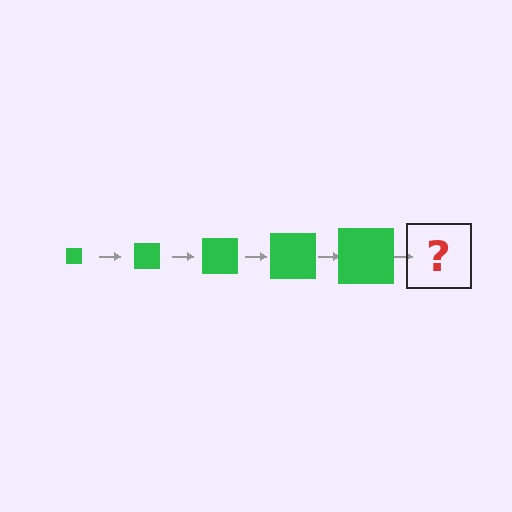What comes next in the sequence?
The next element should be a green square, larger than the previous one.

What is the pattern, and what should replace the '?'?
The pattern is that the square gets progressively larger each step. The '?' should be a green square, larger than the previous one.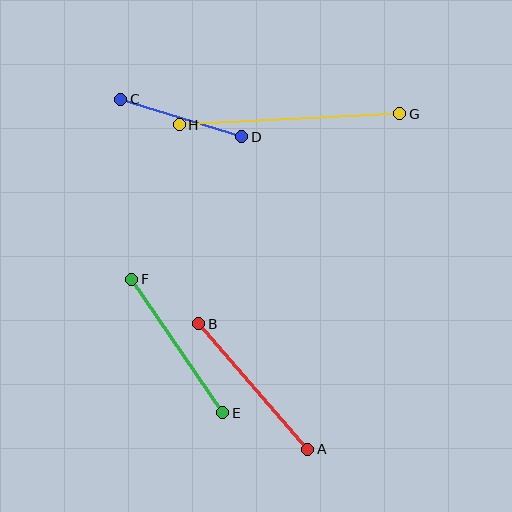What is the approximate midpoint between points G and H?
The midpoint is at approximately (289, 119) pixels.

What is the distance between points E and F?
The distance is approximately 162 pixels.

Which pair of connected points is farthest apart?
Points G and H are farthest apart.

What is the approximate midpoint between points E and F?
The midpoint is at approximately (177, 346) pixels.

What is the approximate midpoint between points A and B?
The midpoint is at approximately (253, 387) pixels.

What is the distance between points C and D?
The distance is approximately 127 pixels.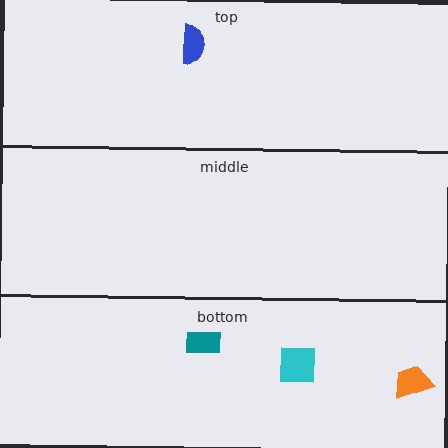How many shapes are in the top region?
1.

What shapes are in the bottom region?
The cyan square, the orange trapezoid, the teal rectangle.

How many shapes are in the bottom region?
3.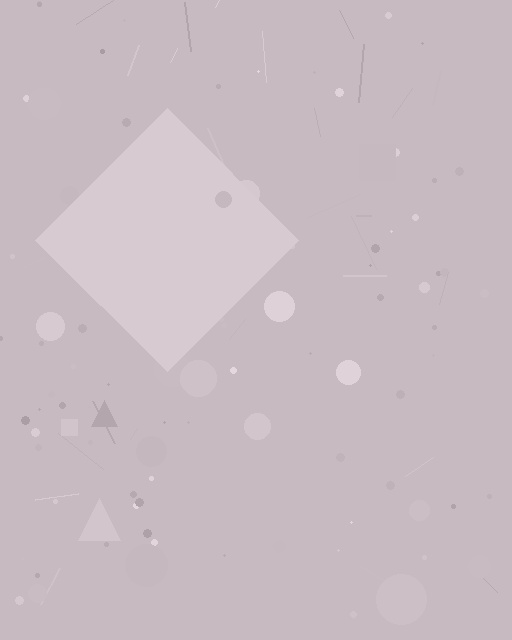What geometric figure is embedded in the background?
A diamond is embedded in the background.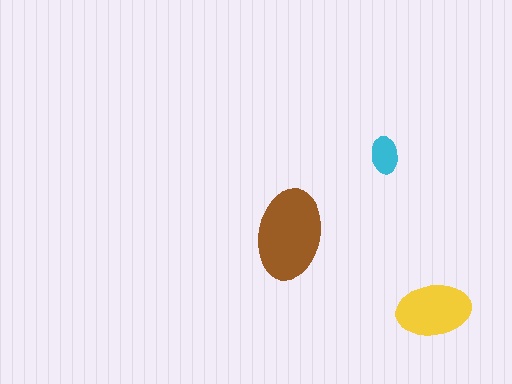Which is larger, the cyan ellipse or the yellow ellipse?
The yellow one.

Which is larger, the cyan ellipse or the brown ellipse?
The brown one.